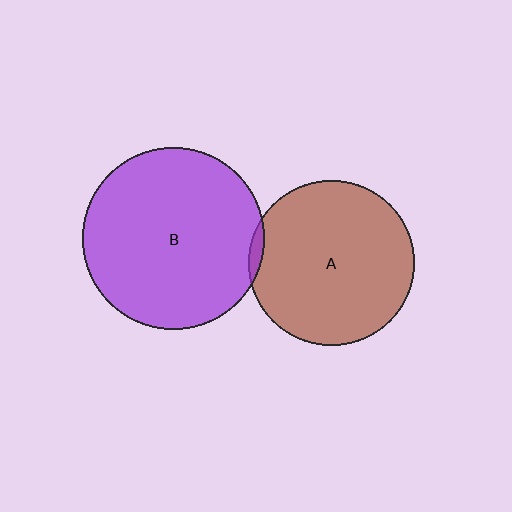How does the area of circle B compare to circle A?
Approximately 1.2 times.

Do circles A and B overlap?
Yes.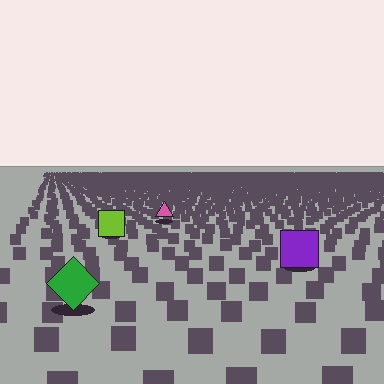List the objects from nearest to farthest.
From nearest to farthest: the green diamond, the purple square, the lime square, the pink triangle.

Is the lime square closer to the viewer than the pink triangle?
Yes. The lime square is closer — you can tell from the texture gradient: the ground texture is coarser near it.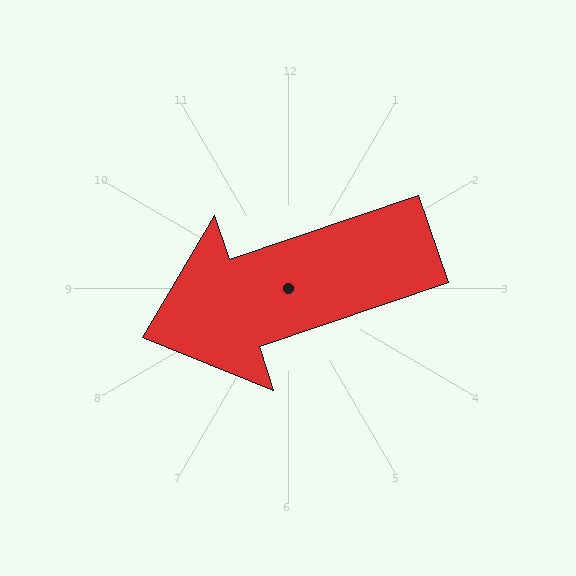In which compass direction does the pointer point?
West.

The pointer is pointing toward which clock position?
Roughly 8 o'clock.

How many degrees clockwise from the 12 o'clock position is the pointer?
Approximately 251 degrees.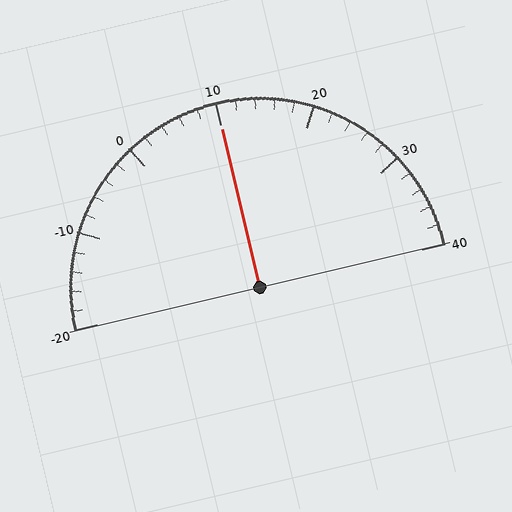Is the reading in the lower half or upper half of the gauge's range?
The reading is in the upper half of the range (-20 to 40).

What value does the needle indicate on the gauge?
The needle indicates approximately 10.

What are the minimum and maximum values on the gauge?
The gauge ranges from -20 to 40.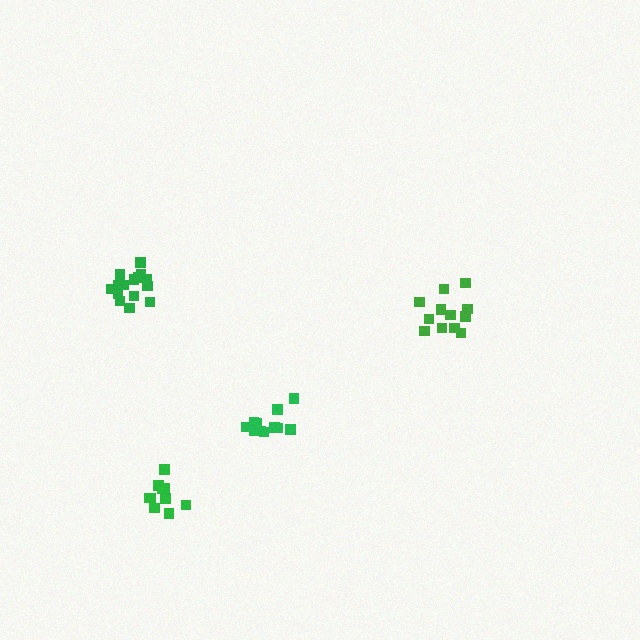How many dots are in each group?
Group 1: 15 dots, Group 2: 11 dots, Group 3: 11 dots, Group 4: 13 dots (50 total).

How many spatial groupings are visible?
There are 4 spatial groupings.